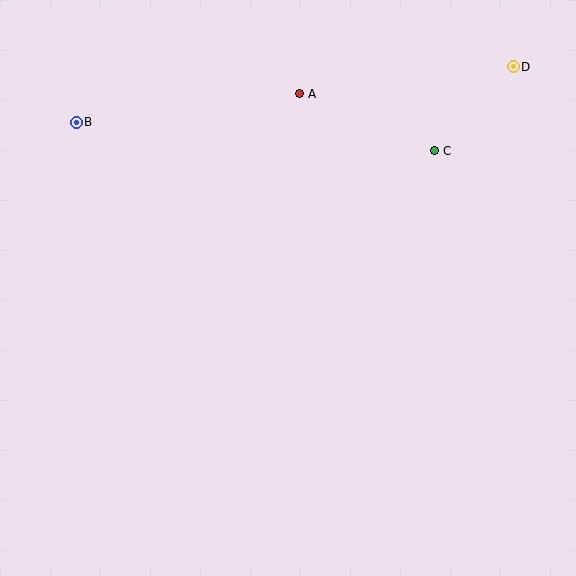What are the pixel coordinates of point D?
Point D is at (513, 67).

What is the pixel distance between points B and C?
The distance between B and C is 360 pixels.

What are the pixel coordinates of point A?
Point A is at (300, 94).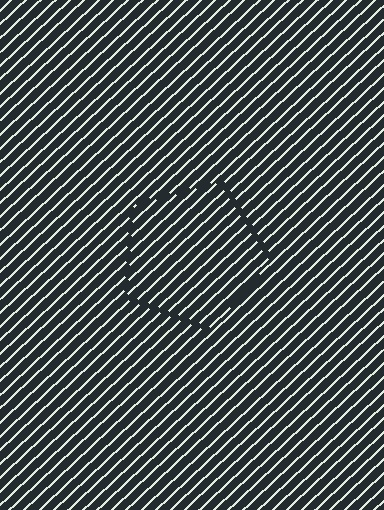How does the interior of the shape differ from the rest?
The interior of the shape contains the same grating, shifted by half a period — the contour is defined by the phase discontinuity where line-ends from the inner and outer gratings abut.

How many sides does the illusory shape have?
5 sides — the line-ends trace a pentagon.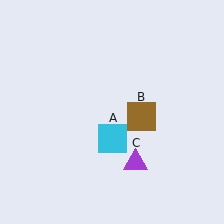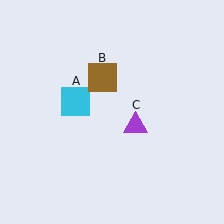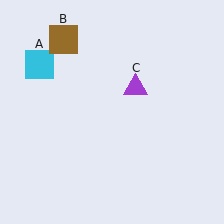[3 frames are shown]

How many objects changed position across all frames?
3 objects changed position: cyan square (object A), brown square (object B), purple triangle (object C).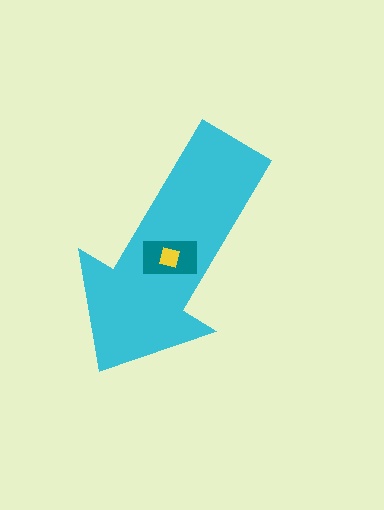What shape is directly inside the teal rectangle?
The yellow square.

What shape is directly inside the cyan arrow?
The teal rectangle.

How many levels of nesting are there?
3.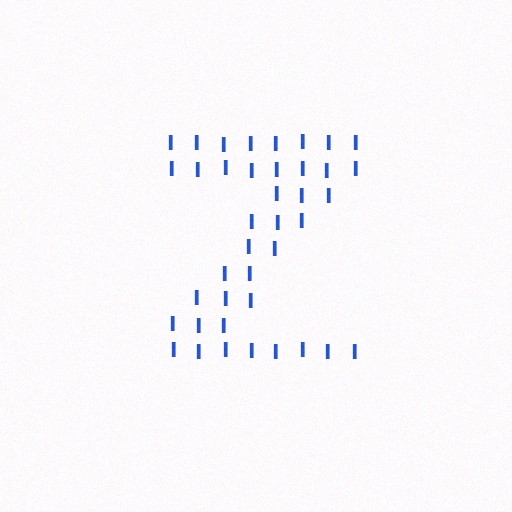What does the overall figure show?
The overall figure shows the letter Z.